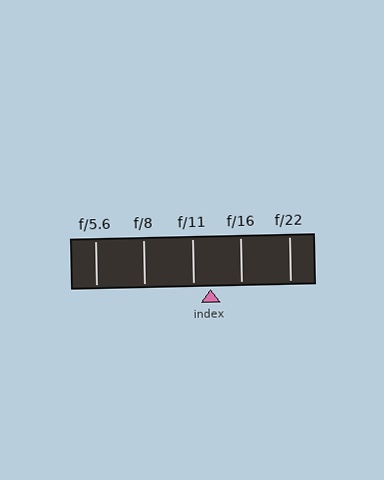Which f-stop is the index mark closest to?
The index mark is closest to f/11.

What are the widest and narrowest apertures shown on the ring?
The widest aperture shown is f/5.6 and the narrowest is f/22.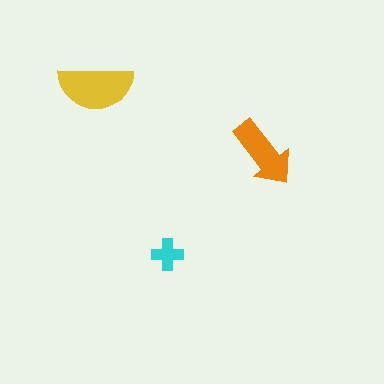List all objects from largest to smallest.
The yellow semicircle, the orange arrow, the cyan cross.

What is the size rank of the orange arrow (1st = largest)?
2nd.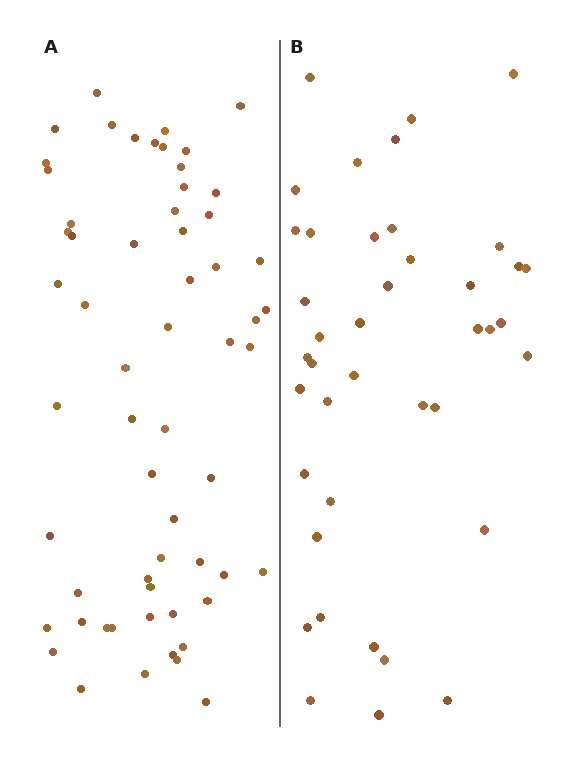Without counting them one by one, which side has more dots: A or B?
Region A (the left region) has more dots.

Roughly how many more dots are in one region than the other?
Region A has approximately 20 more dots than region B.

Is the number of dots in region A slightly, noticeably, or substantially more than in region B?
Region A has substantially more. The ratio is roughly 1.5 to 1.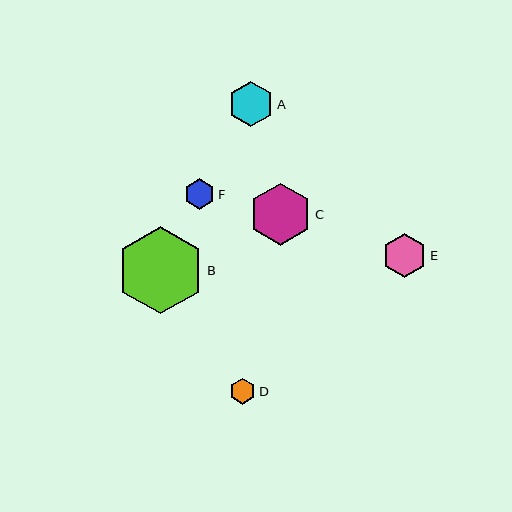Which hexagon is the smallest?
Hexagon D is the smallest with a size of approximately 26 pixels.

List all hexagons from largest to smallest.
From largest to smallest: B, C, A, E, F, D.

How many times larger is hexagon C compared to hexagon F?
Hexagon C is approximately 2.1 times the size of hexagon F.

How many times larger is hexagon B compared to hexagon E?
Hexagon B is approximately 2.0 times the size of hexagon E.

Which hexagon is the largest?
Hexagon B is the largest with a size of approximately 88 pixels.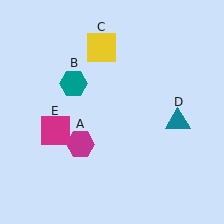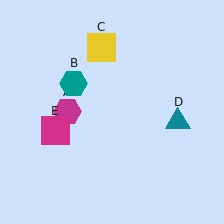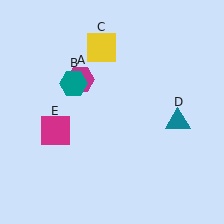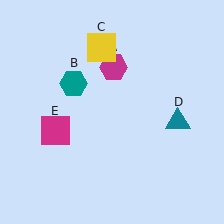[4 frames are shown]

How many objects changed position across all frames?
1 object changed position: magenta hexagon (object A).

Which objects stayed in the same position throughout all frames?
Teal hexagon (object B) and yellow square (object C) and teal triangle (object D) and magenta square (object E) remained stationary.